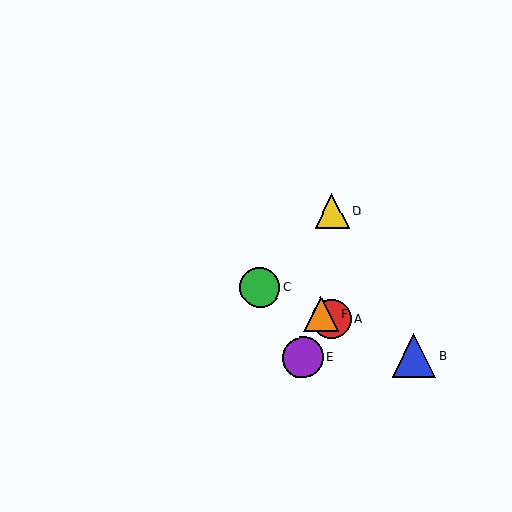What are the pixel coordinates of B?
Object B is at (414, 356).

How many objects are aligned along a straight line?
4 objects (A, B, C, F) are aligned along a straight line.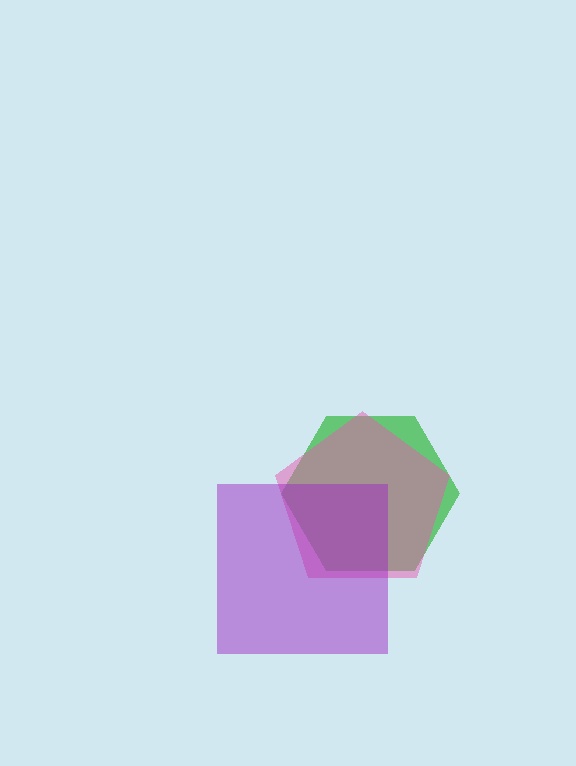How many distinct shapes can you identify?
There are 3 distinct shapes: a green hexagon, a pink pentagon, a purple square.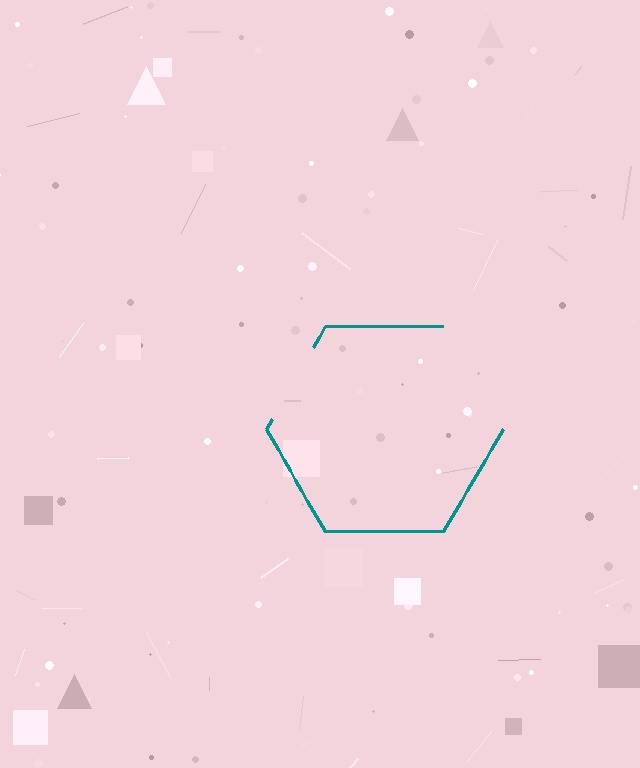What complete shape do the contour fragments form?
The contour fragments form a hexagon.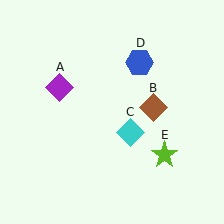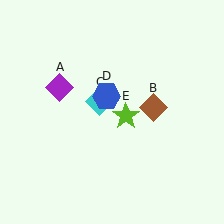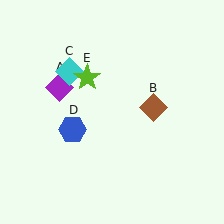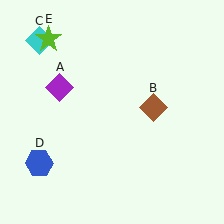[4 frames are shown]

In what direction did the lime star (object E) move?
The lime star (object E) moved up and to the left.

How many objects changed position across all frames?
3 objects changed position: cyan diamond (object C), blue hexagon (object D), lime star (object E).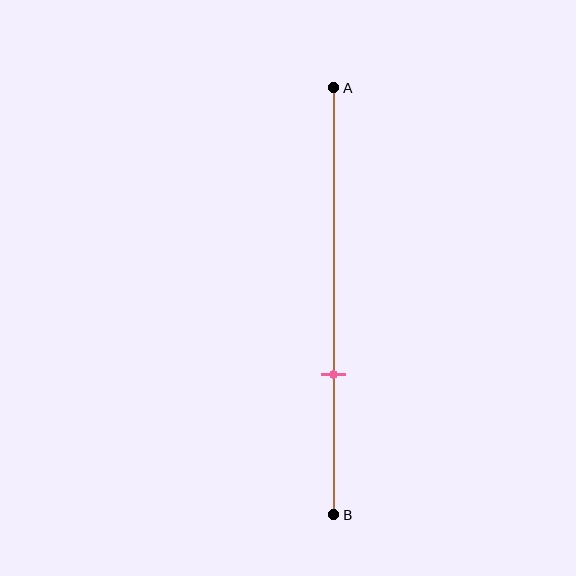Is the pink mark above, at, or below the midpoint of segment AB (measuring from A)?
The pink mark is below the midpoint of segment AB.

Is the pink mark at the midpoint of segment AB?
No, the mark is at about 65% from A, not at the 50% midpoint.